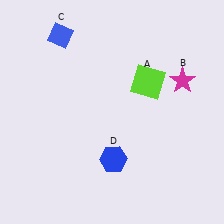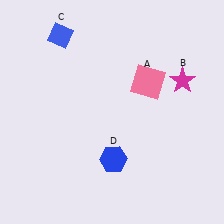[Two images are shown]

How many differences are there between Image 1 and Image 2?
There is 1 difference between the two images.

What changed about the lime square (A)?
In Image 1, A is lime. In Image 2, it changed to pink.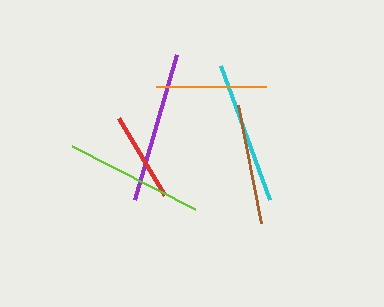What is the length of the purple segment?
The purple segment is approximately 151 pixels long.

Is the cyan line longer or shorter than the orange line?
The cyan line is longer than the orange line.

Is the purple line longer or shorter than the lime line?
The purple line is longer than the lime line.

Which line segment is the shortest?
The red line is the shortest at approximately 90 pixels.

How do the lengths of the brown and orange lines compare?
The brown and orange lines are approximately the same length.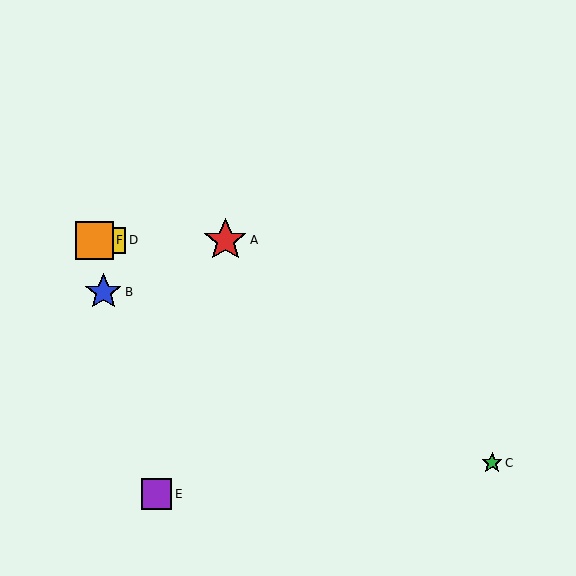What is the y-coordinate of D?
Object D is at y≈240.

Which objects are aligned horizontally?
Objects A, D, F are aligned horizontally.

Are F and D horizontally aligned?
Yes, both are at y≈240.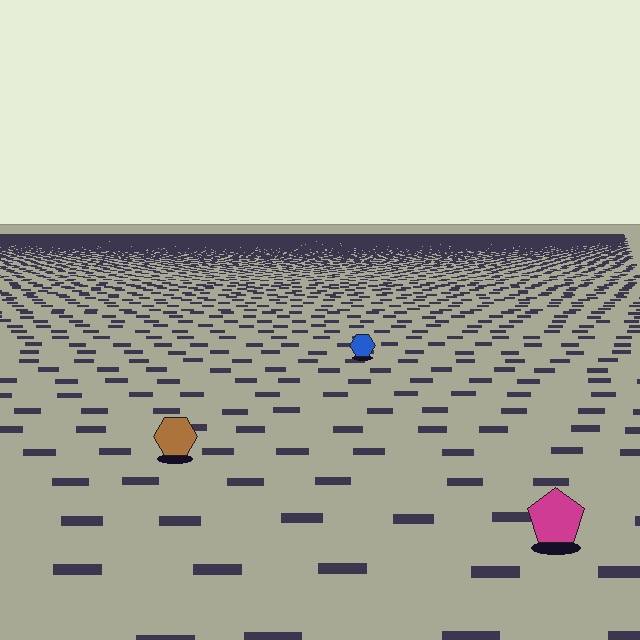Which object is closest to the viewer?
The magenta pentagon is closest. The texture marks near it are larger and more spread out.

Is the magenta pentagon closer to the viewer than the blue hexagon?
Yes. The magenta pentagon is closer — you can tell from the texture gradient: the ground texture is coarser near it.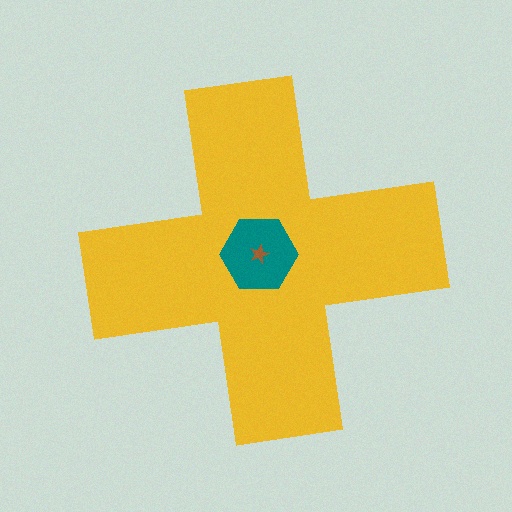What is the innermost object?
The brown star.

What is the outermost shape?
The yellow cross.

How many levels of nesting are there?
3.